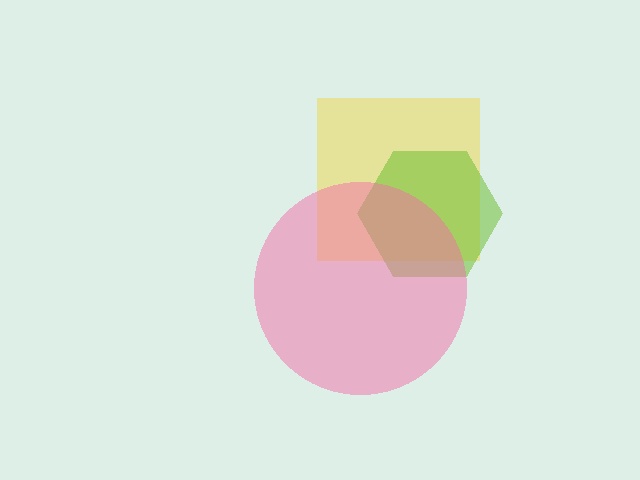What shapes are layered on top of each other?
The layered shapes are: a yellow square, a lime hexagon, a pink circle.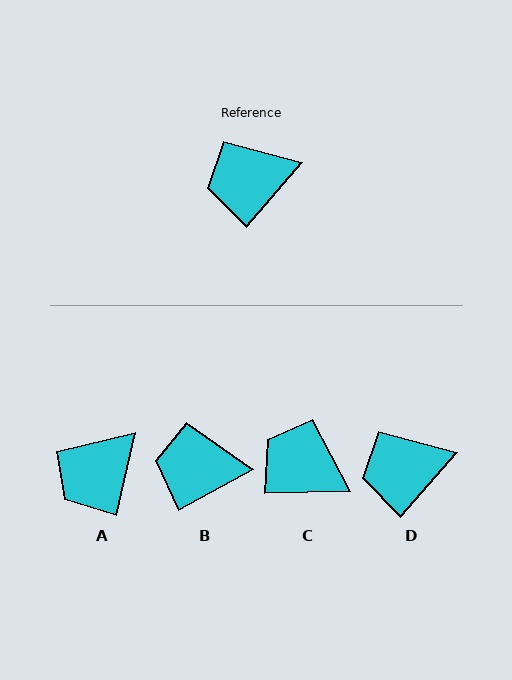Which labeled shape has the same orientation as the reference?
D.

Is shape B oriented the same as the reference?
No, it is off by about 20 degrees.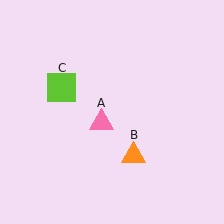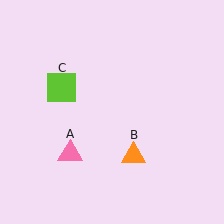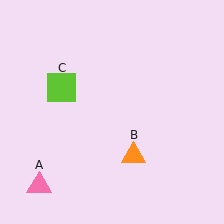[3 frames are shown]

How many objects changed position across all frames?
1 object changed position: pink triangle (object A).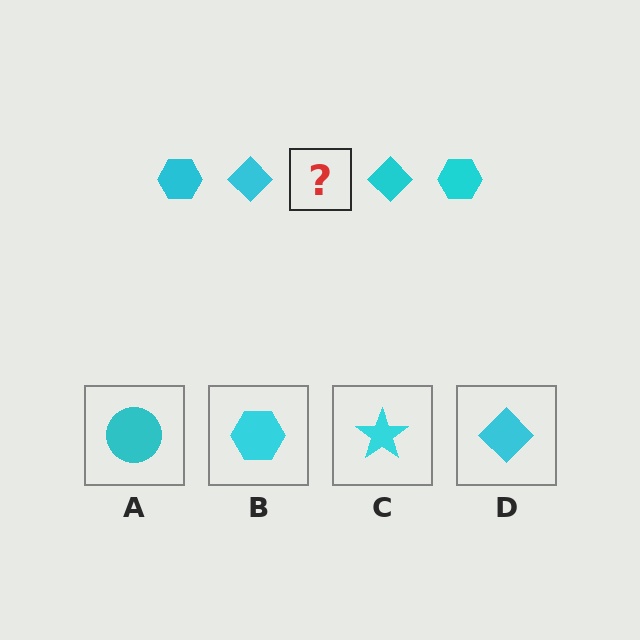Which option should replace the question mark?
Option B.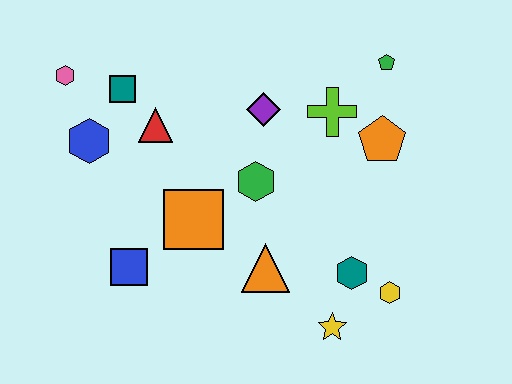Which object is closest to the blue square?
The orange square is closest to the blue square.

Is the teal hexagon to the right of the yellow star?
Yes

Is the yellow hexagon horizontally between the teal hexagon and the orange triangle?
No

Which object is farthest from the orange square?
The green pentagon is farthest from the orange square.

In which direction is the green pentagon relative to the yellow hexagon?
The green pentagon is above the yellow hexagon.